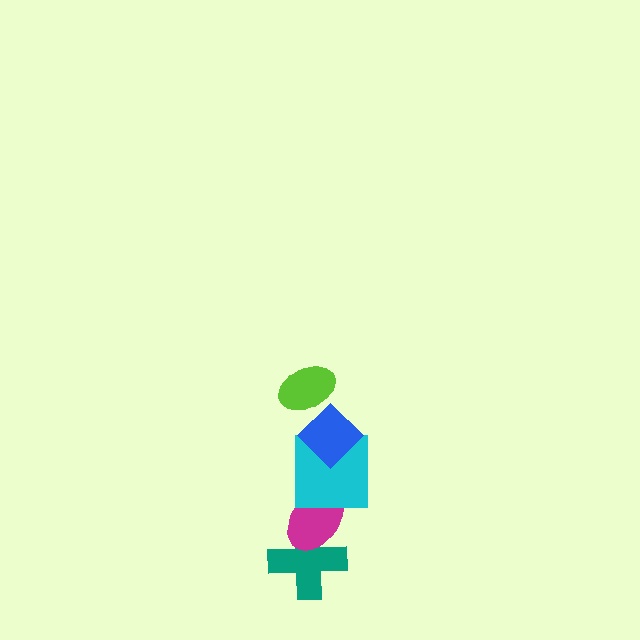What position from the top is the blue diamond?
The blue diamond is 2nd from the top.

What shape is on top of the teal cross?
The magenta ellipse is on top of the teal cross.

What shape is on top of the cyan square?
The blue diamond is on top of the cyan square.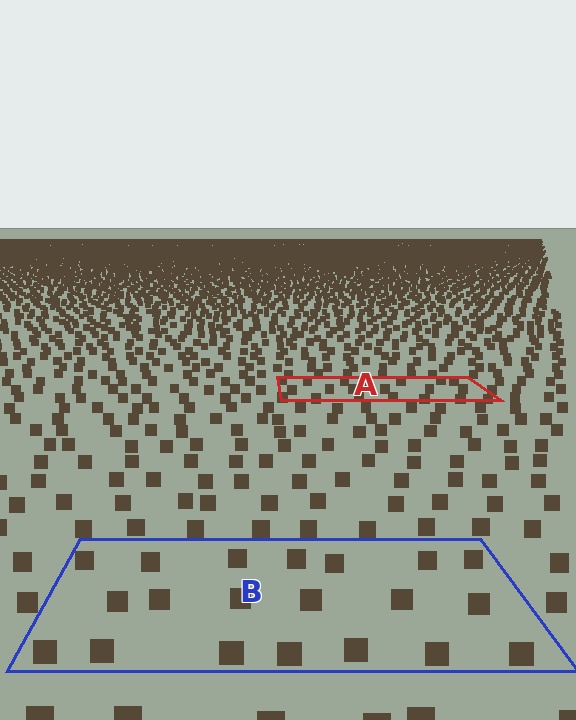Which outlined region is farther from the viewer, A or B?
Region A is farther from the viewer — the texture elements inside it appear smaller and more densely packed.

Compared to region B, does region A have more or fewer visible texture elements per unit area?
Region A has more texture elements per unit area — they are packed more densely because it is farther away.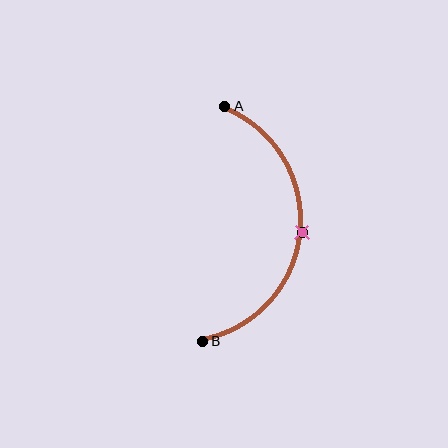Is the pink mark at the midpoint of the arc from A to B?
Yes. The pink mark lies on the arc at equal arc-length from both A and B — it is the arc midpoint.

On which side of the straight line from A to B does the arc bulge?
The arc bulges to the right of the straight line connecting A and B.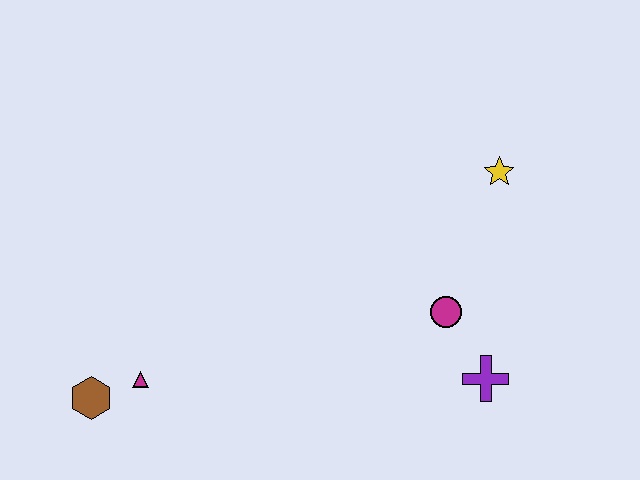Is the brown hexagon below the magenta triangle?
Yes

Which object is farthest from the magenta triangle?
The yellow star is farthest from the magenta triangle.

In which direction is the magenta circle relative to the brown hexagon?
The magenta circle is to the right of the brown hexagon.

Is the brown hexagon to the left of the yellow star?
Yes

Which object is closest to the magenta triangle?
The brown hexagon is closest to the magenta triangle.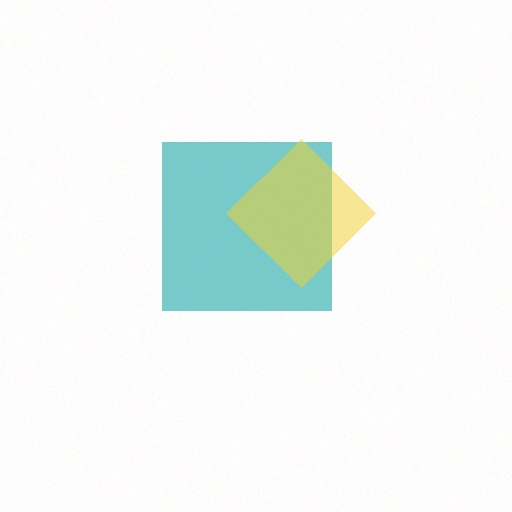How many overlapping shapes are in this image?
There are 2 overlapping shapes in the image.